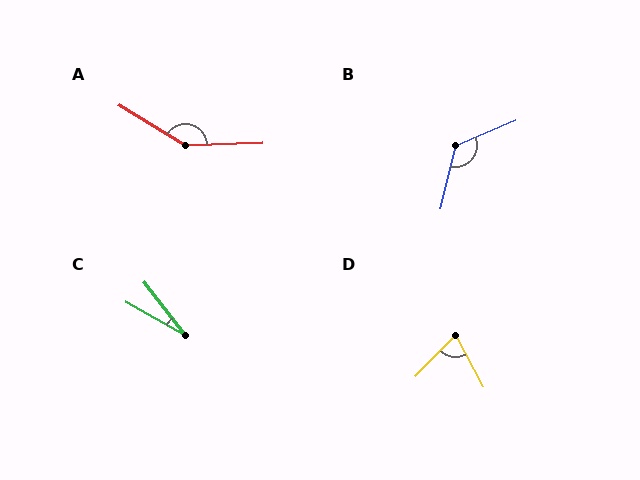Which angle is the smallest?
C, at approximately 23 degrees.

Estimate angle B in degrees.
Approximately 126 degrees.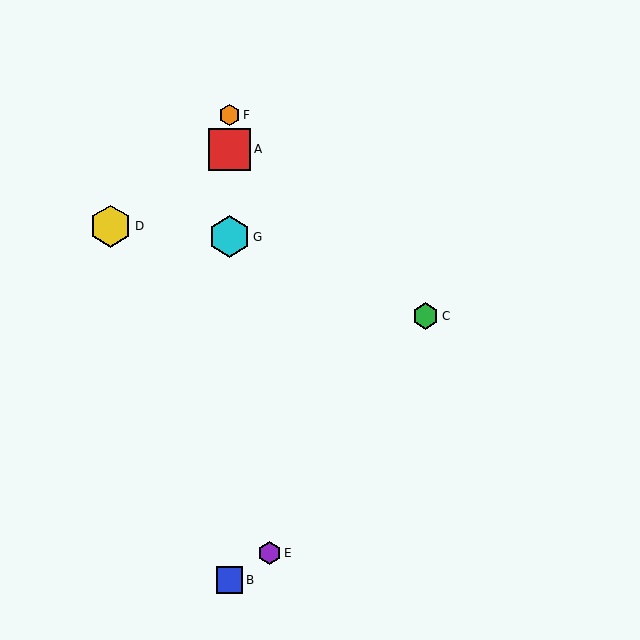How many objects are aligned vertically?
4 objects (A, B, F, G) are aligned vertically.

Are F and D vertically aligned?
No, F is at x≈230 and D is at x≈111.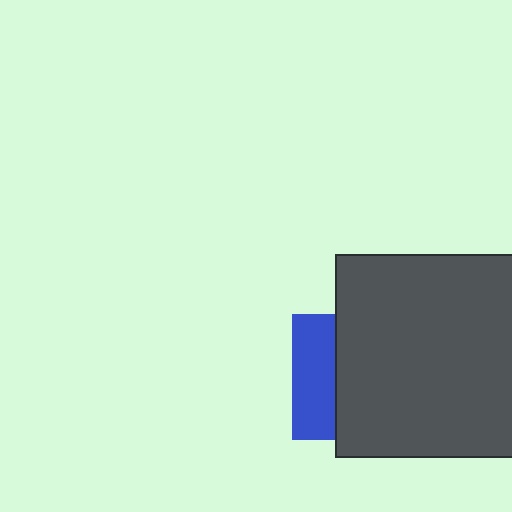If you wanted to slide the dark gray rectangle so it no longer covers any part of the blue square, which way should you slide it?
Slide it right — that is the most direct way to separate the two shapes.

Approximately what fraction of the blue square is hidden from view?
Roughly 65% of the blue square is hidden behind the dark gray rectangle.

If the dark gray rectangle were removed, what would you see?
You would see the complete blue square.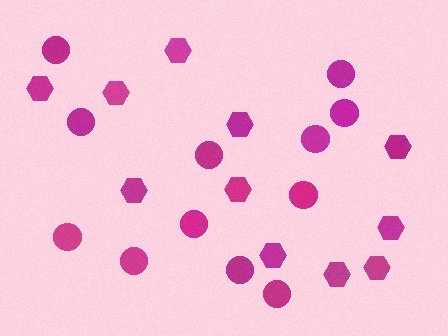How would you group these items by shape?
There are 2 groups: one group of hexagons (11) and one group of circles (12).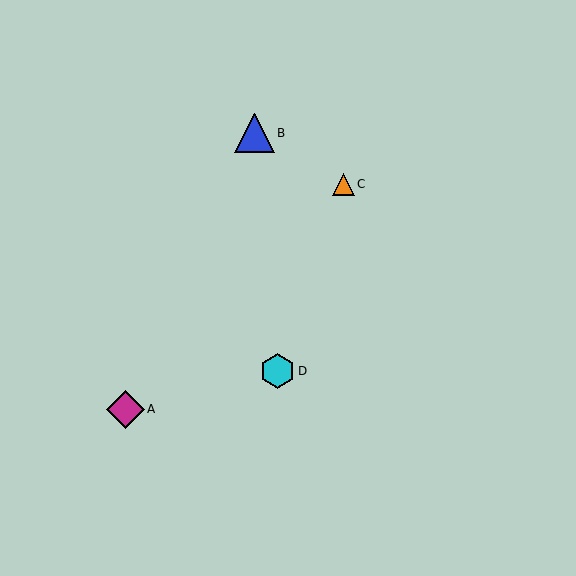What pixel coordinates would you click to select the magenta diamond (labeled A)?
Click at (125, 409) to select the magenta diamond A.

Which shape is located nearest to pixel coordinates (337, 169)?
The orange triangle (labeled C) at (343, 184) is nearest to that location.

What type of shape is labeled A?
Shape A is a magenta diamond.